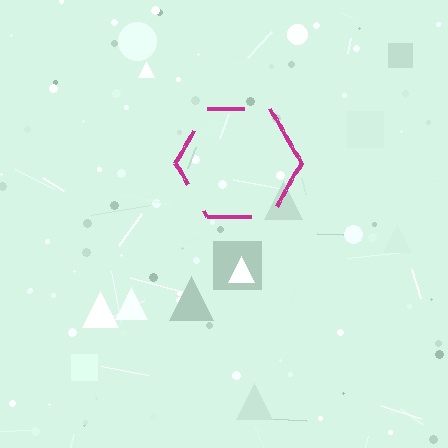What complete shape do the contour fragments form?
The contour fragments form a hexagon.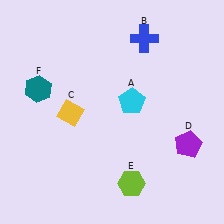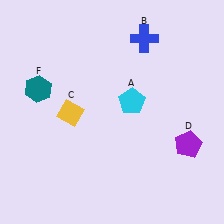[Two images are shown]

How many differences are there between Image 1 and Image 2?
There is 1 difference between the two images.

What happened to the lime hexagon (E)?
The lime hexagon (E) was removed in Image 2. It was in the bottom-right area of Image 1.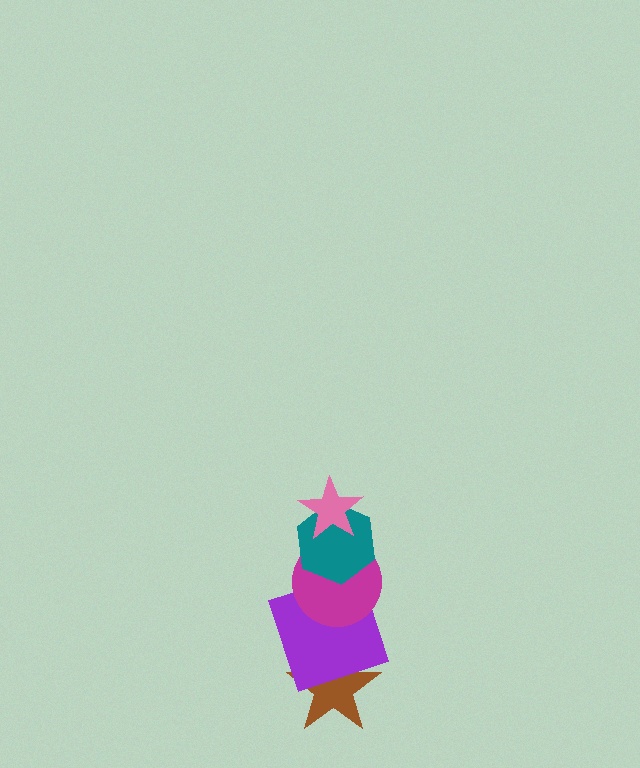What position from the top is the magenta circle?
The magenta circle is 3rd from the top.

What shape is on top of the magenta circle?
The teal hexagon is on top of the magenta circle.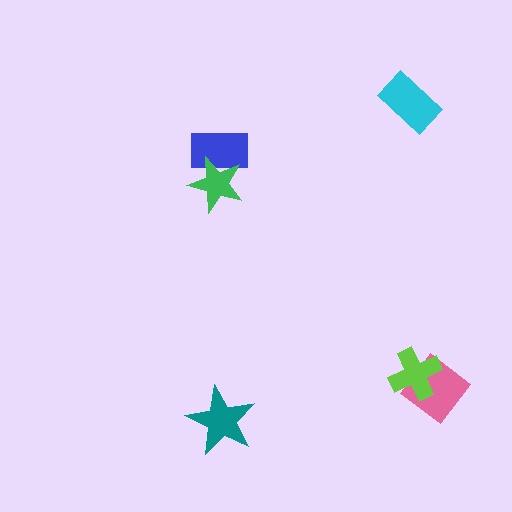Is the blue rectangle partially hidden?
Yes, it is partially covered by another shape.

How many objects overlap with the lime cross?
1 object overlaps with the lime cross.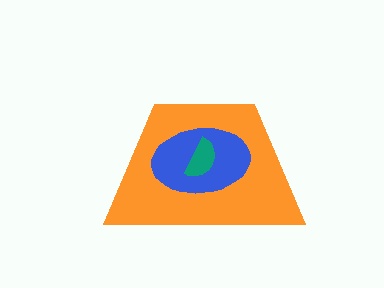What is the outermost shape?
The orange trapezoid.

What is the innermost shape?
The teal semicircle.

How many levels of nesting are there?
3.